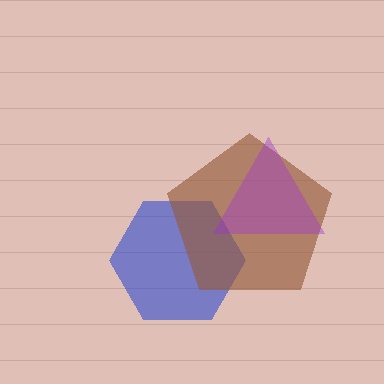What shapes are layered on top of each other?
The layered shapes are: a blue hexagon, a brown pentagon, a purple triangle.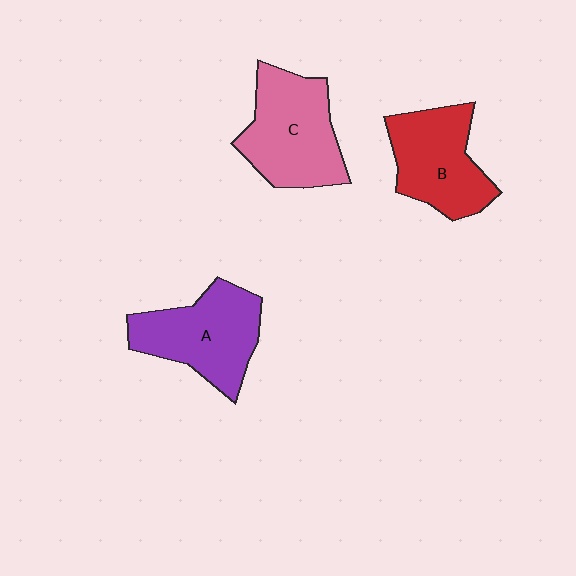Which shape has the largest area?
Shape C (pink).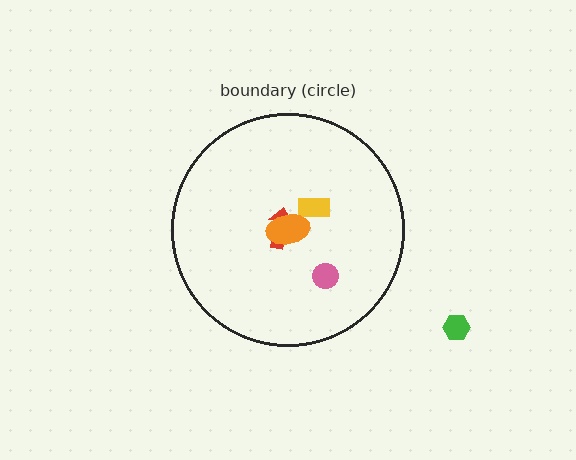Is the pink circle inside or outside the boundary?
Inside.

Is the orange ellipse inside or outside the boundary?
Inside.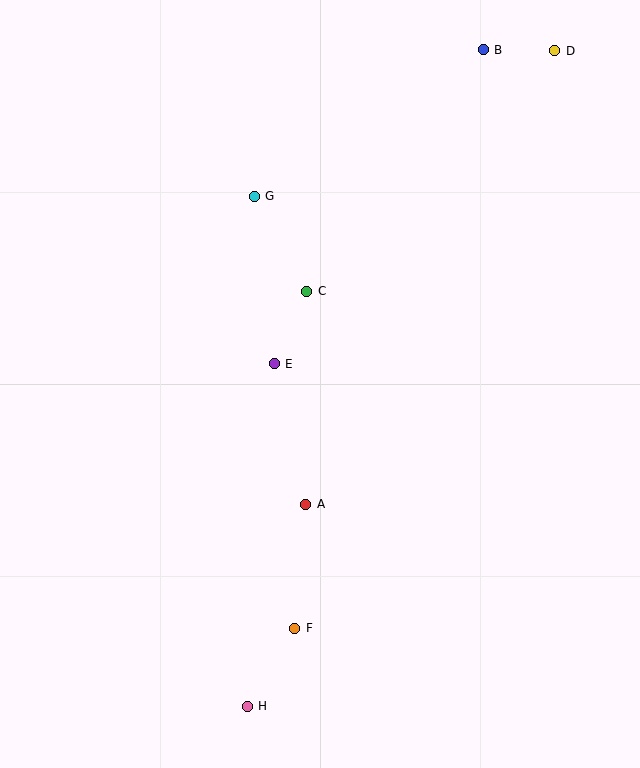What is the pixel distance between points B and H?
The distance between B and H is 698 pixels.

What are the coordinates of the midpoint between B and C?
The midpoint between B and C is at (395, 170).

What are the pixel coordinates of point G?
Point G is at (254, 196).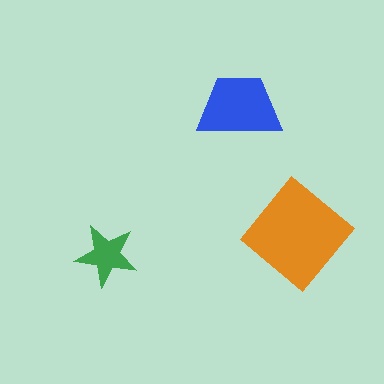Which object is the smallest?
The green star.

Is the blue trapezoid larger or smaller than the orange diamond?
Smaller.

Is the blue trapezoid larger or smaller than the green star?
Larger.